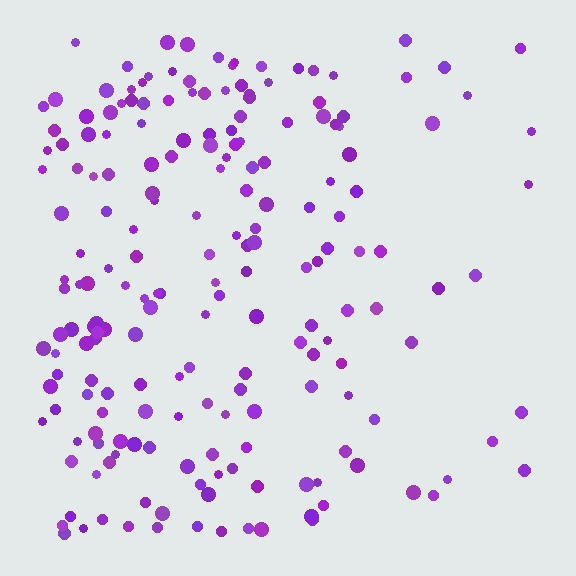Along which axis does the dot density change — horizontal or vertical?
Horizontal.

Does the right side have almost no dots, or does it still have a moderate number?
Still a moderate number, just noticeably fewer than the left.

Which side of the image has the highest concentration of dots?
The left.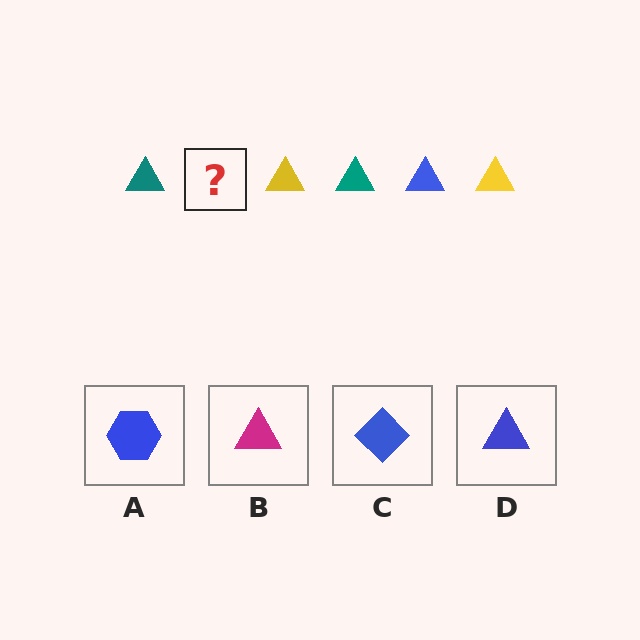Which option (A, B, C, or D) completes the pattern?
D.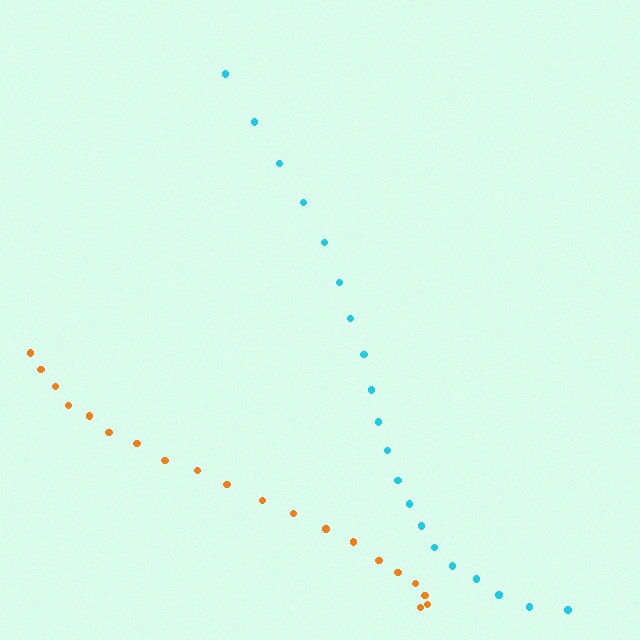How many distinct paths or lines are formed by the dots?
There are 2 distinct paths.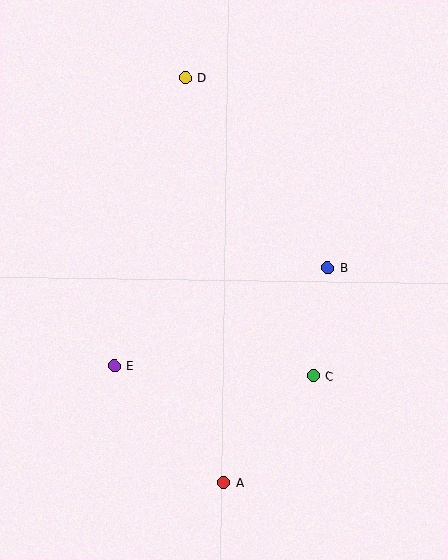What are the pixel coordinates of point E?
Point E is at (114, 366).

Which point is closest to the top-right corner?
Point D is closest to the top-right corner.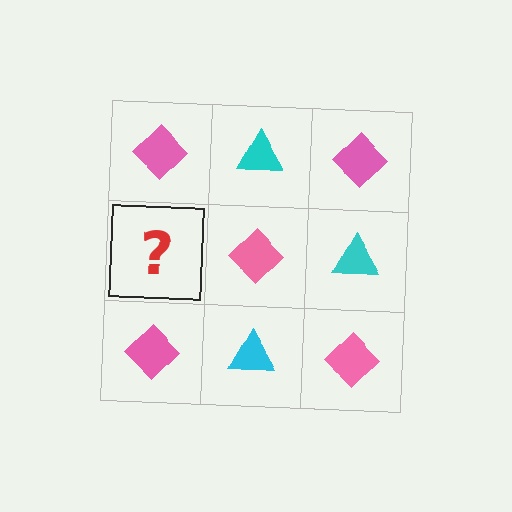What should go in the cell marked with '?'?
The missing cell should contain a cyan triangle.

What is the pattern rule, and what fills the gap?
The rule is that it alternates pink diamond and cyan triangle in a checkerboard pattern. The gap should be filled with a cyan triangle.